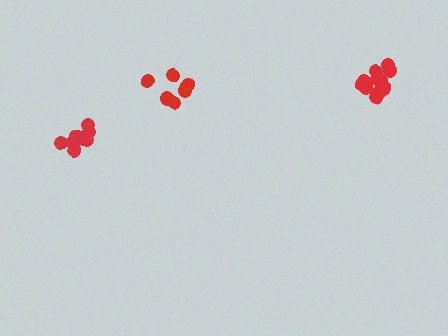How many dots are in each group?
Group 1: 6 dots, Group 2: 11 dots, Group 3: 10 dots (27 total).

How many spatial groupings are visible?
There are 3 spatial groupings.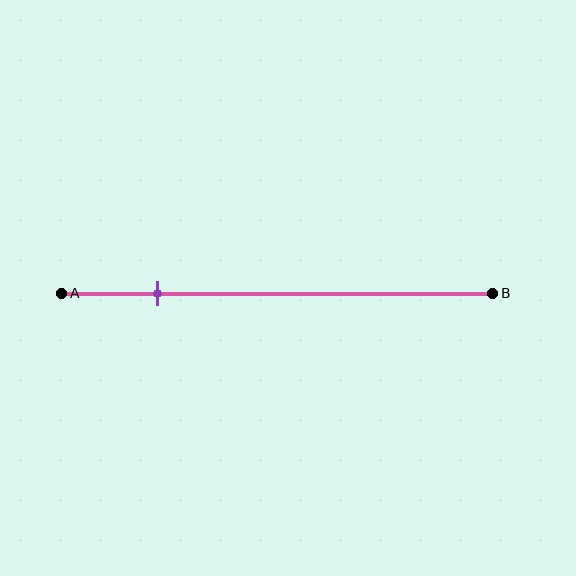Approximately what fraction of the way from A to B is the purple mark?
The purple mark is approximately 20% of the way from A to B.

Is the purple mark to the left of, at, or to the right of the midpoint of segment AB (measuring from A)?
The purple mark is to the left of the midpoint of segment AB.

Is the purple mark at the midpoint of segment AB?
No, the mark is at about 20% from A, not at the 50% midpoint.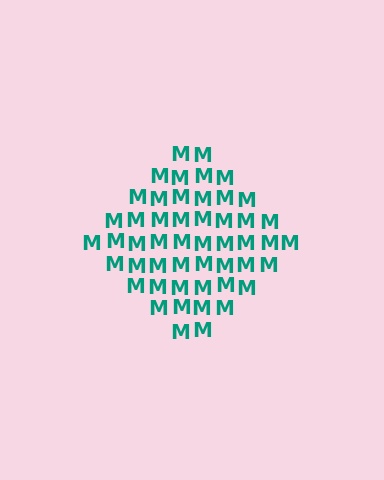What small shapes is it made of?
It is made of small letter M's.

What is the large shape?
The large shape is a diamond.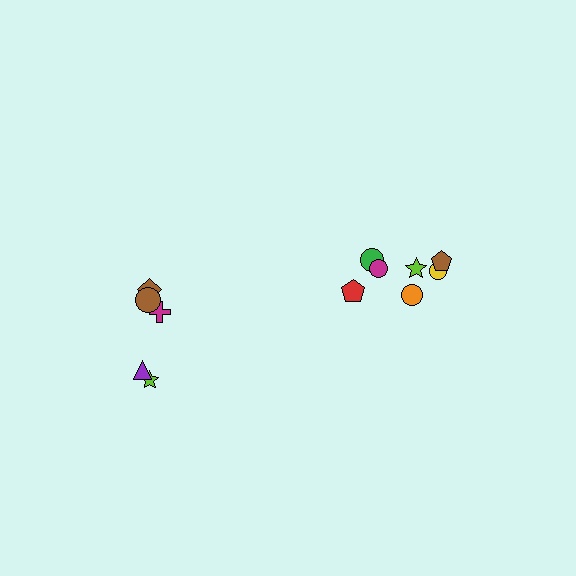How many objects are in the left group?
There are 5 objects.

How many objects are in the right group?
There are 7 objects.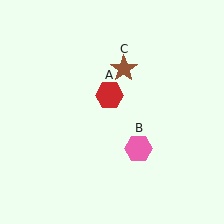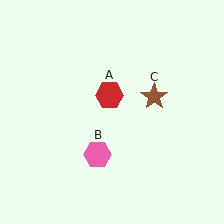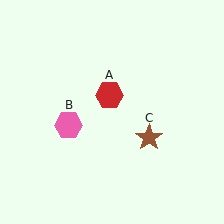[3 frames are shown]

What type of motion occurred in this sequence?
The pink hexagon (object B), brown star (object C) rotated clockwise around the center of the scene.